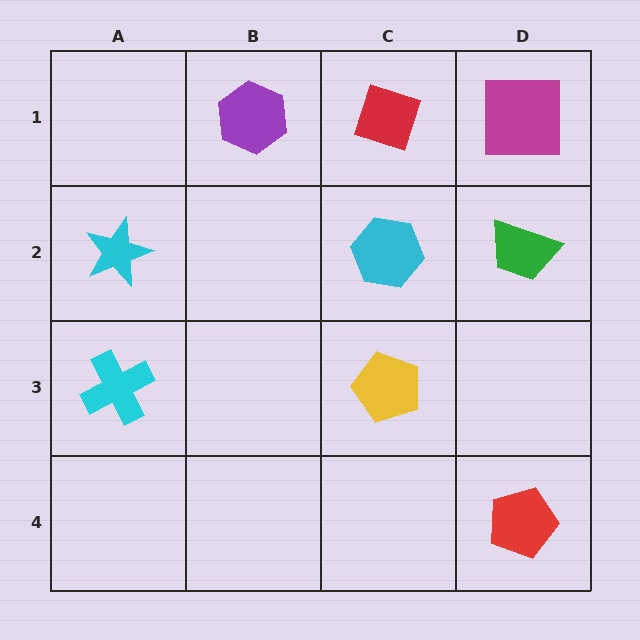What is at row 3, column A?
A cyan cross.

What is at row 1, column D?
A magenta square.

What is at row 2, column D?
A green trapezoid.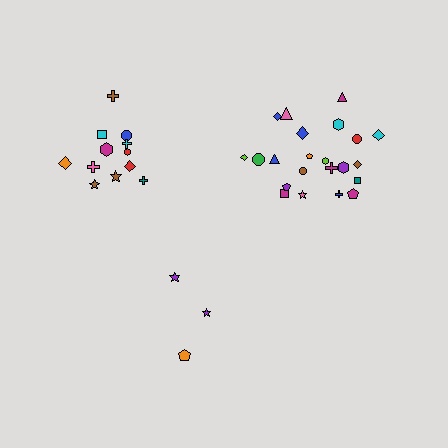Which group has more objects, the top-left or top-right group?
The top-right group.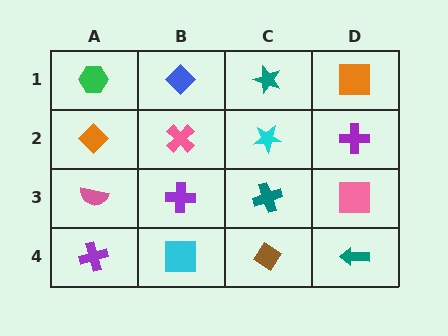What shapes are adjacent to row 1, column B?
A pink cross (row 2, column B), a green hexagon (row 1, column A), a teal star (row 1, column C).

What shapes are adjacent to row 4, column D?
A pink square (row 3, column D), a brown diamond (row 4, column C).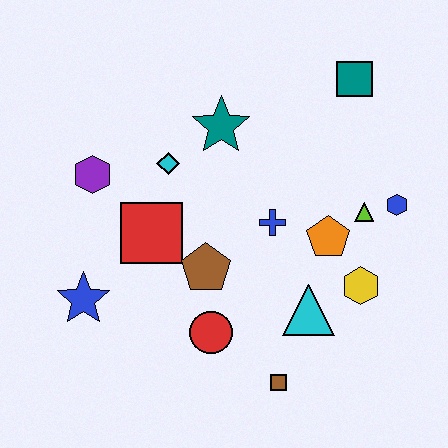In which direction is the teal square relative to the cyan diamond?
The teal square is to the right of the cyan diamond.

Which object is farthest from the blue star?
The teal square is farthest from the blue star.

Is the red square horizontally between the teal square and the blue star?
Yes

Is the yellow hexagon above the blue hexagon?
No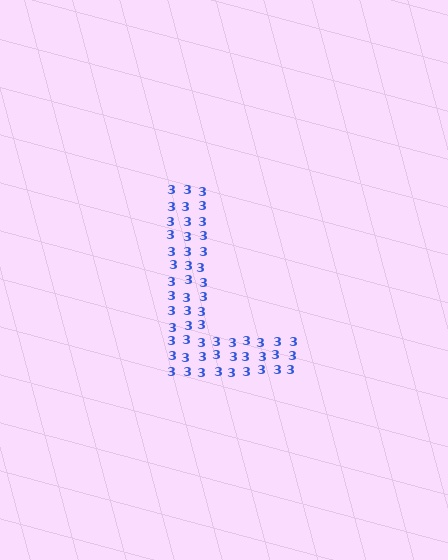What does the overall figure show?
The overall figure shows the letter L.